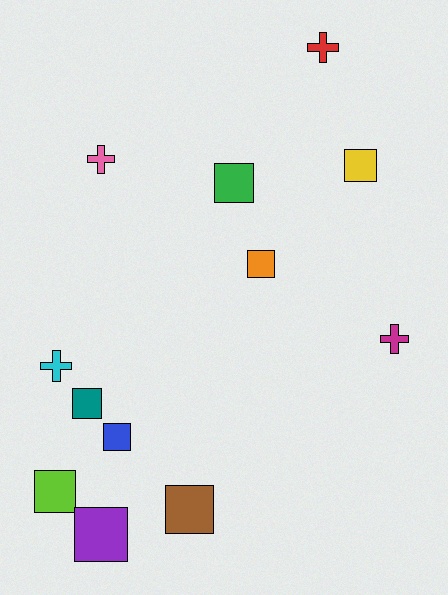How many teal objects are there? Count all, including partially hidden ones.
There is 1 teal object.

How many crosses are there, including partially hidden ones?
There are 4 crosses.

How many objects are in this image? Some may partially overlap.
There are 12 objects.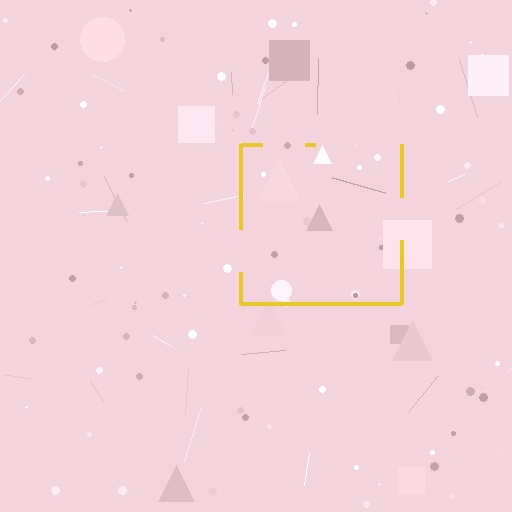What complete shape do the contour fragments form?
The contour fragments form a square.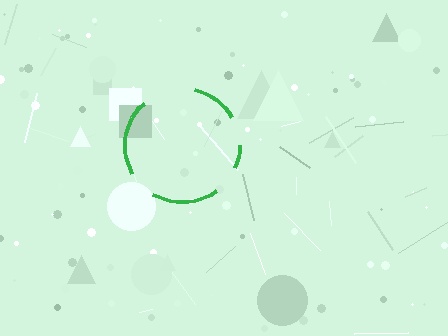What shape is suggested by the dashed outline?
The dashed outline suggests a circle.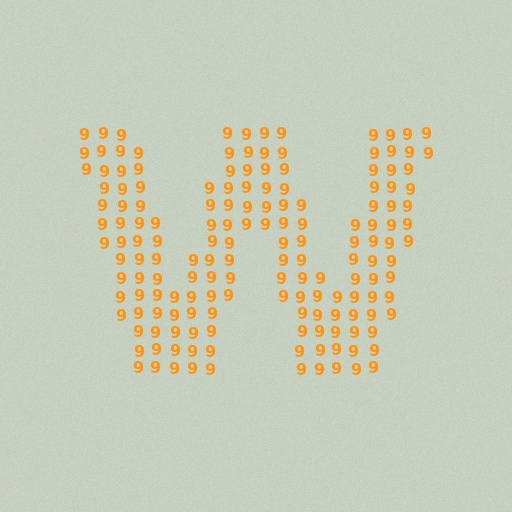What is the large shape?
The large shape is the letter W.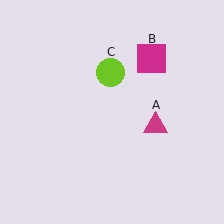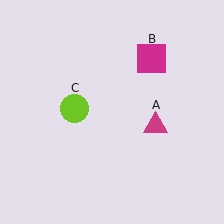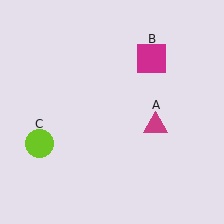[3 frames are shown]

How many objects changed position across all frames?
1 object changed position: lime circle (object C).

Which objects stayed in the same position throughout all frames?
Magenta triangle (object A) and magenta square (object B) remained stationary.